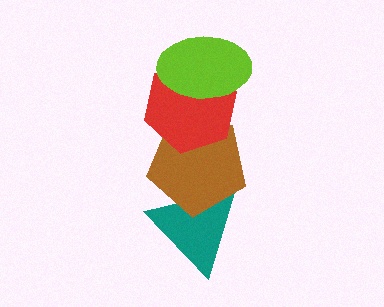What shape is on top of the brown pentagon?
The red hexagon is on top of the brown pentagon.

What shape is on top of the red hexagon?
The lime ellipse is on top of the red hexagon.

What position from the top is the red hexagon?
The red hexagon is 2nd from the top.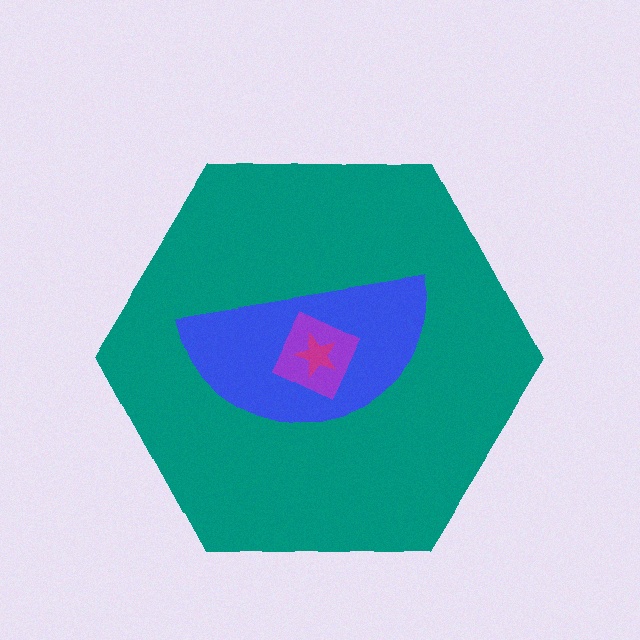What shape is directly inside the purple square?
The magenta star.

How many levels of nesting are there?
4.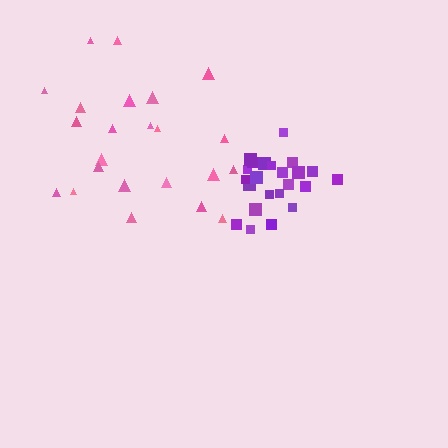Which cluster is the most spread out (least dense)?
Pink.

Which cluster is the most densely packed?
Purple.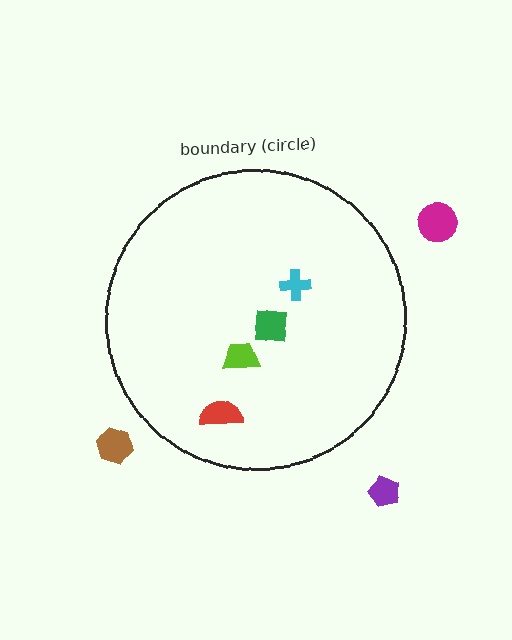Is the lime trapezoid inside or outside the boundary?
Inside.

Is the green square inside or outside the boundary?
Inside.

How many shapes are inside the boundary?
4 inside, 3 outside.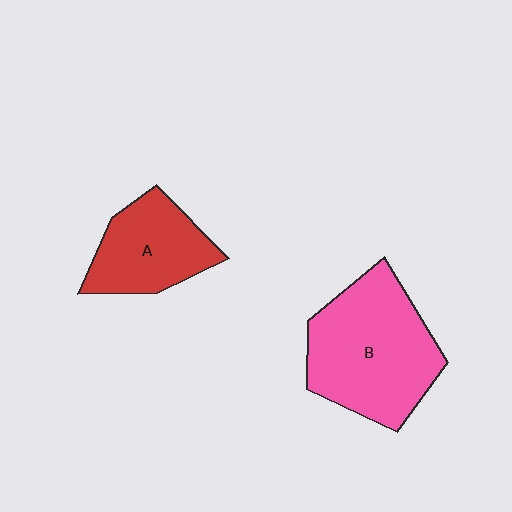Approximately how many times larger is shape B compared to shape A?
Approximately 1.6 times.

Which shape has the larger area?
Shape B (pink).